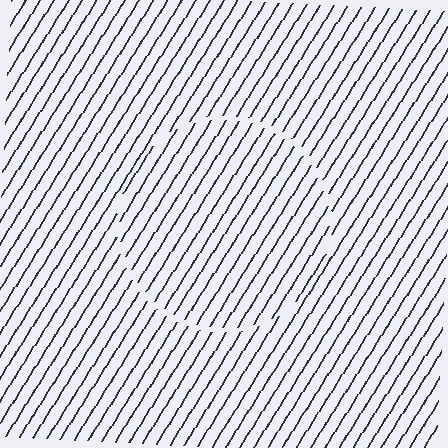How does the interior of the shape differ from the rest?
The interior of the shape contains the same grating, shifted by half a period — the contour is defined by the phase discontinuity where line-ends from the inner and outer gratings abut.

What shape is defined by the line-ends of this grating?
An illusory circle. The interior of the shape contains the same grating, shifted by half a period — the contour is defined by the phase discontinuity where line-ends from the inner and outer gratings abut.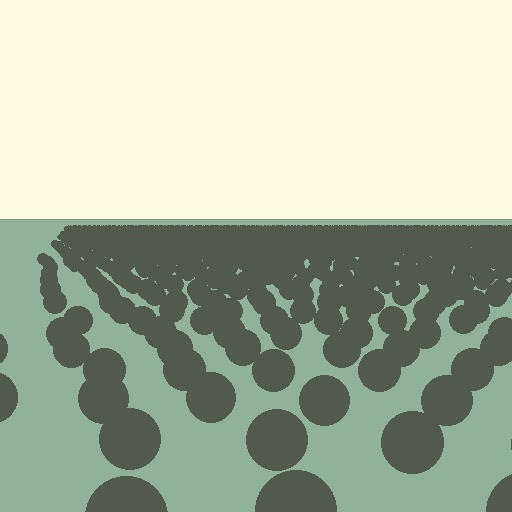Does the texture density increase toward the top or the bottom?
Density increases toward the top.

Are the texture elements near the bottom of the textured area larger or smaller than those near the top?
Larger. Near the bottom, elements are closer to the viewer and appear at a bigger on-screen size.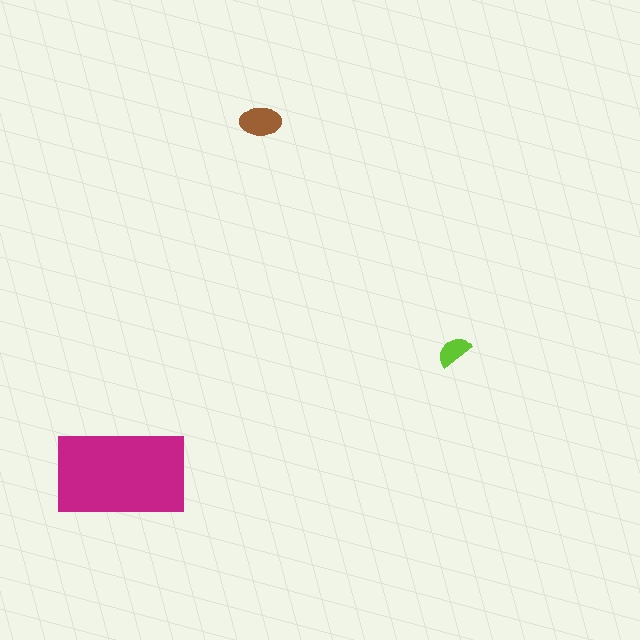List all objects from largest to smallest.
The magenta rectangle, the brown ellipse, the lime semicircle.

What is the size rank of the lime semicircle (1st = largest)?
3rd.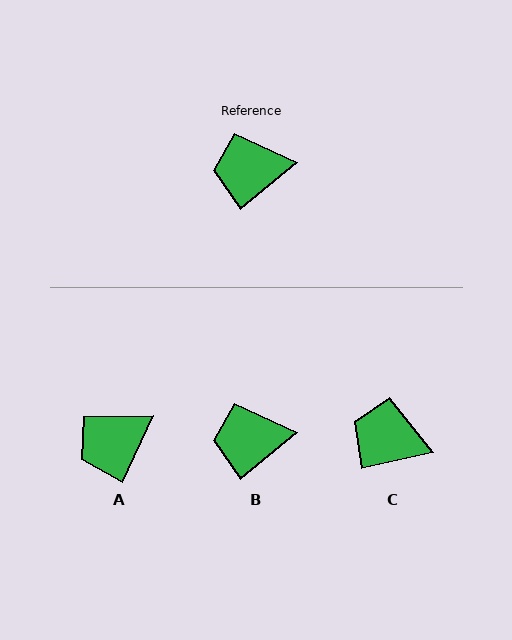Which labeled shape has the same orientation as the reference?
B.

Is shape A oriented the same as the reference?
No, it is off by about 26 degrees.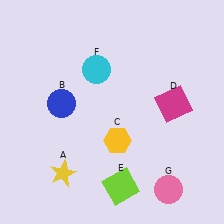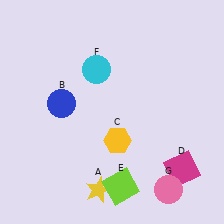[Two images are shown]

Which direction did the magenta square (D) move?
The magenta square (D) moved down.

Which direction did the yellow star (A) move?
The yellow star (A) moved right.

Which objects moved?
The objects that moved are: the yellow star (A), the magenta square (D).